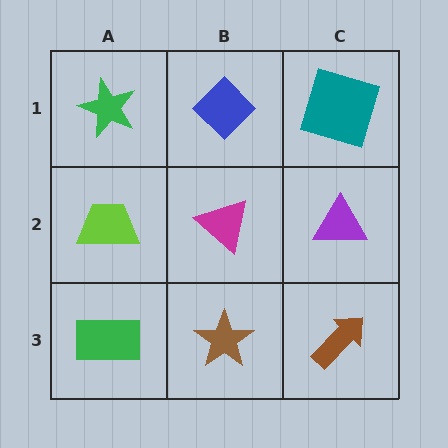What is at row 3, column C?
A brown arrow.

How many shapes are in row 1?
3 shapes.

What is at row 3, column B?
A brown star.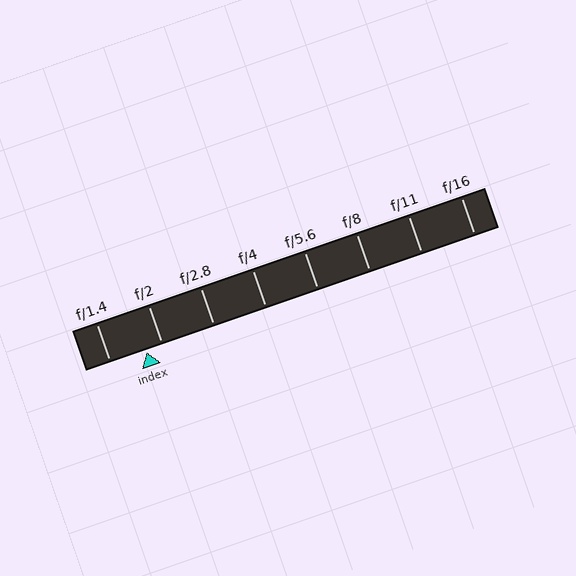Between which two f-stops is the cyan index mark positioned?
The index mark is between f/1.4 and f/2.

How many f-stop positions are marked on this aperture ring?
There are 8 f-stop positions marked.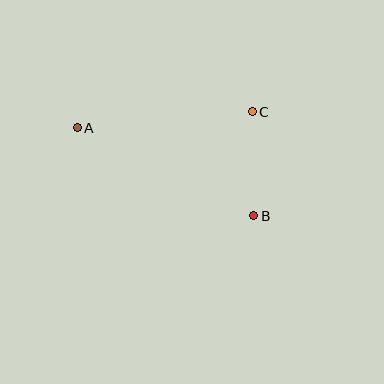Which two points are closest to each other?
Points B and C are closest to each other.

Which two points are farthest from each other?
Points A and B are farthest from each other.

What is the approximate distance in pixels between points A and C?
The distance between A and C is approximately 176 pixels.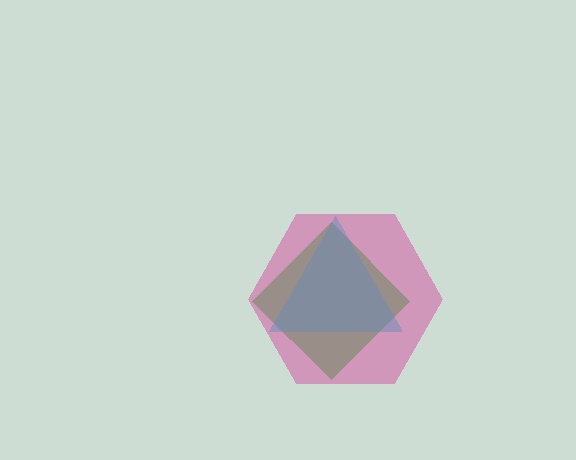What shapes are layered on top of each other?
The layered shapes are: a green diamond, a cyan triangle, a magenta hexagon.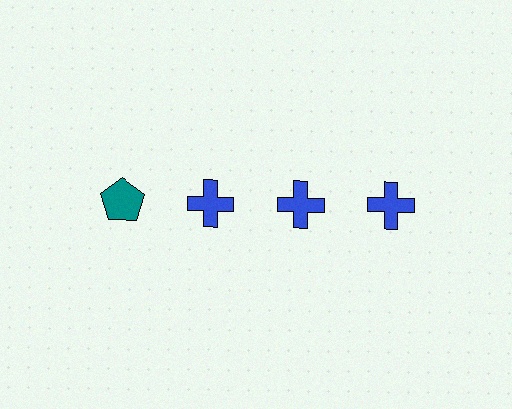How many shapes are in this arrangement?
There are 4 shapes arranged in a grid pattern.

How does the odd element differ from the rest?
It differs in both color (teal instead of blue) and shape (pentagon instead of cross).